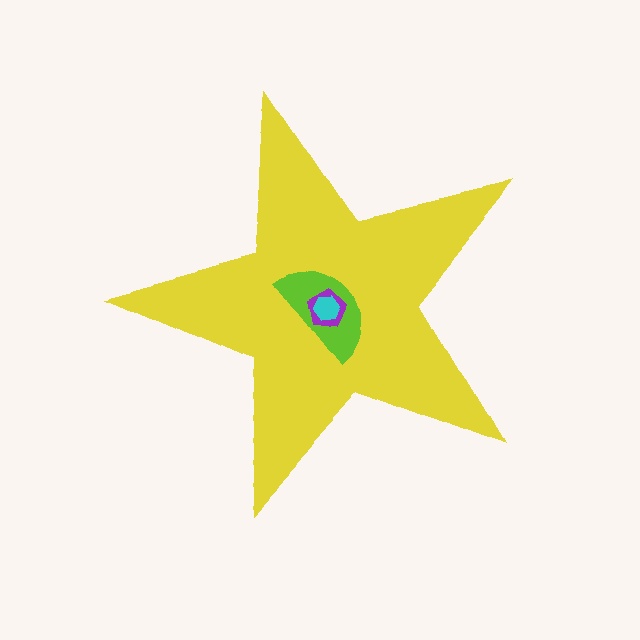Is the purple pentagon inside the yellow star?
Yes.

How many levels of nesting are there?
4.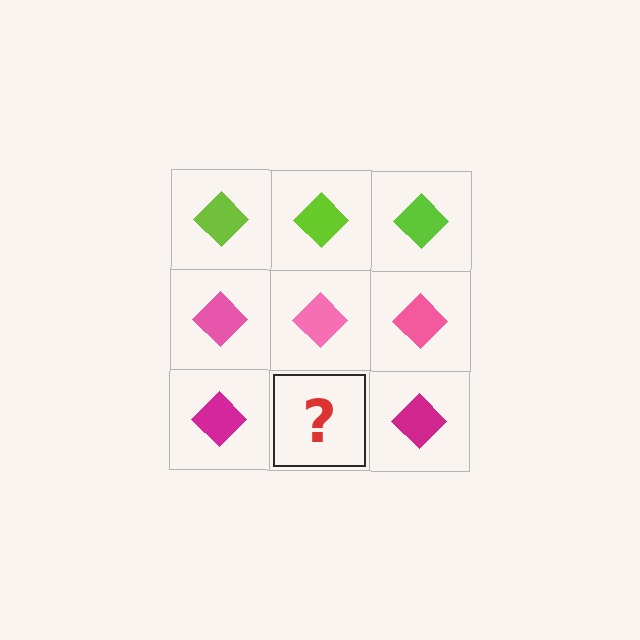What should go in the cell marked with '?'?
The missing cell should contain a magenta diamond.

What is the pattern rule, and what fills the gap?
The rule is that each row has a consistent color. The gap should be filled with a magenta diamond.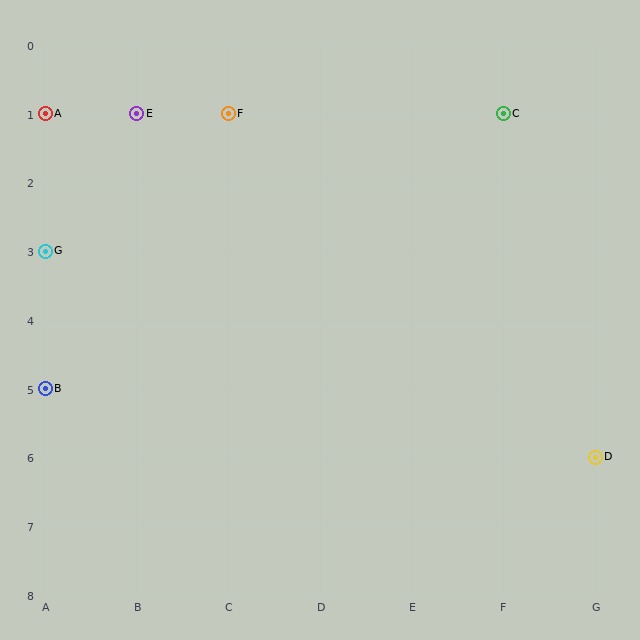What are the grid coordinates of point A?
Point A is at grid coordinates (A, 1).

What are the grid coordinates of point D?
Point D is at grid coordinates (G, 6).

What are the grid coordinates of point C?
Point C is at grid coordinates (F, 1).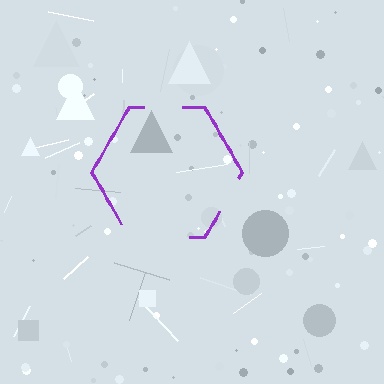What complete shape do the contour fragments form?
The contour fragments form a hexagon.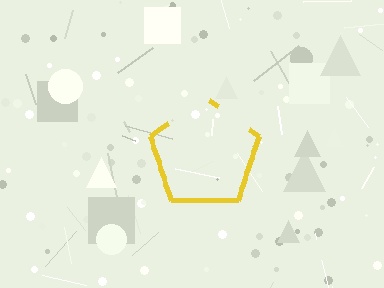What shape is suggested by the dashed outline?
The dashed outline suggests a pentagon.